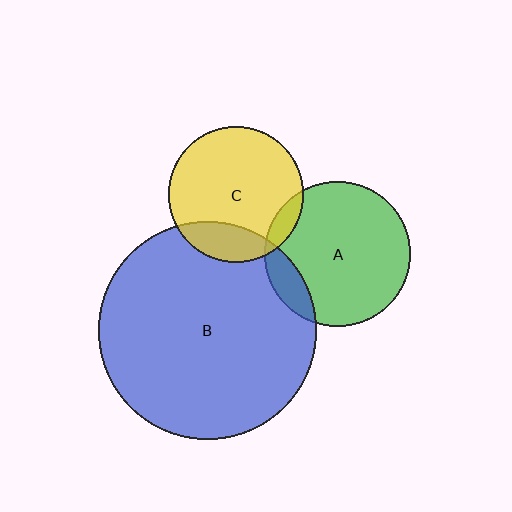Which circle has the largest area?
Circle B (blue).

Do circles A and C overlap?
Yes.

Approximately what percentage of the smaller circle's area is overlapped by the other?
Approximately 10%.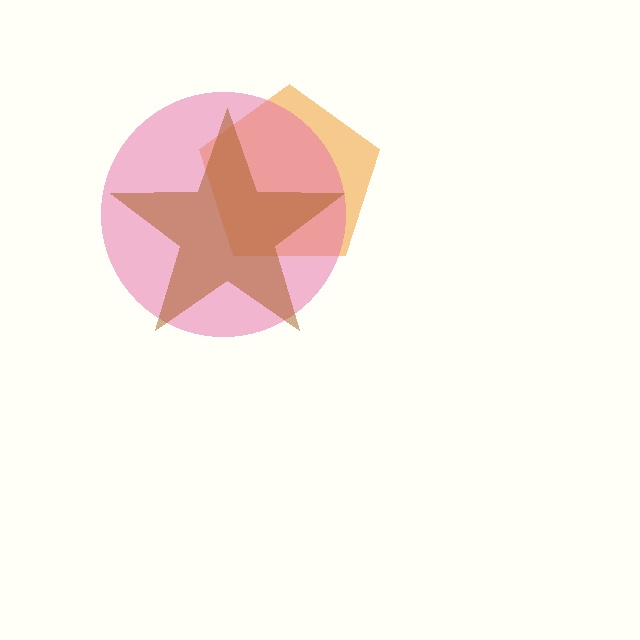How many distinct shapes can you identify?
There are 3 distinct shapes: an orange pentagon, a pink circle, a brown star.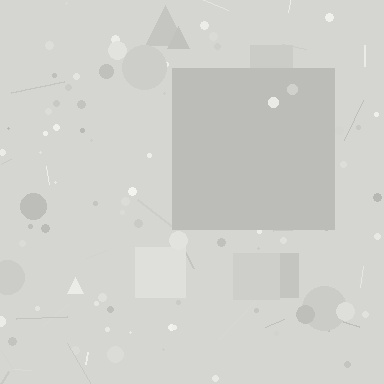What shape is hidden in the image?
A square is hidden in the image.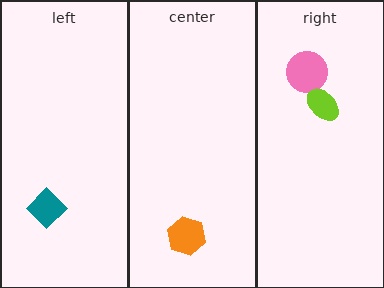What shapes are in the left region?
The teal diamond.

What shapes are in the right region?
The pink circle, the lime ellipse.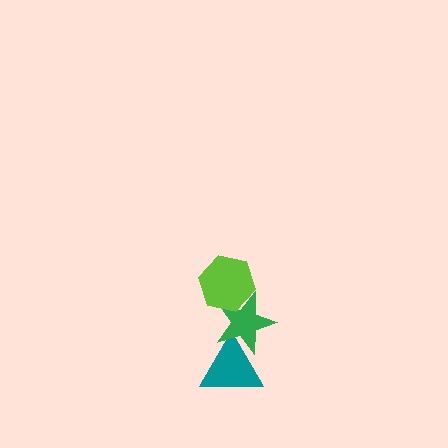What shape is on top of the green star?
The lime hexagon is on top of the green star.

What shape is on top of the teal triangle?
The green star is on top of the teal triangle.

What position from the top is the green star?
The green star is 2nd from the top.